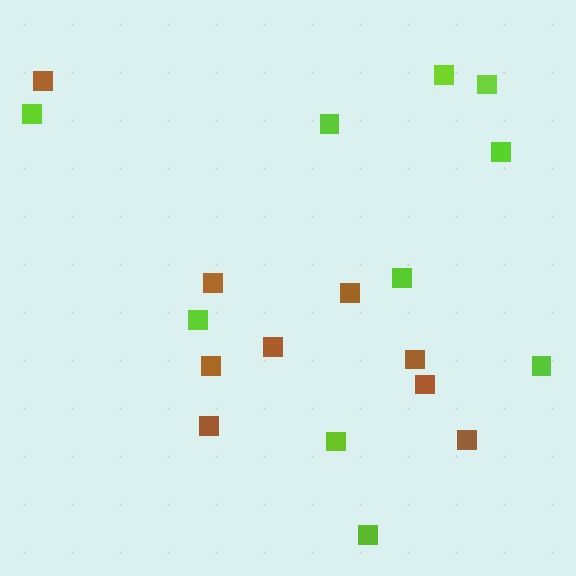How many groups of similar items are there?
There are 2 groups: one group of brown squares (9) and one group of lime squares (10).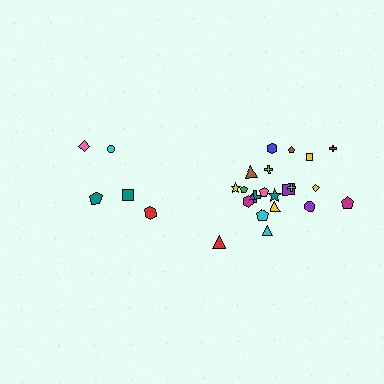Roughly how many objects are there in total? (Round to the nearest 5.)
Roughly 25 objects in total.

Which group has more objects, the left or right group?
The right group.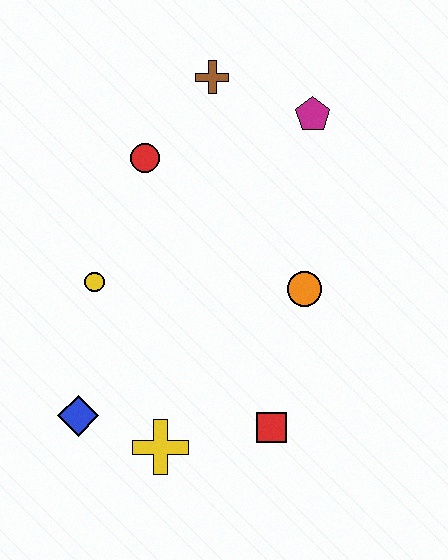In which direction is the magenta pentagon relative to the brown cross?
The magenta pentagon is to the right of the brown cross.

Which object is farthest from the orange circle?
The blue diamond is farthest from the orange circle.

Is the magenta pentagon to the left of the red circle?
No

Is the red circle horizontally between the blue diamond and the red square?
Yes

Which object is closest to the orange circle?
The red square is closest to the orange circle.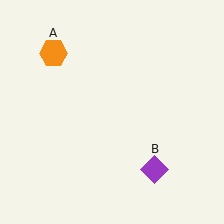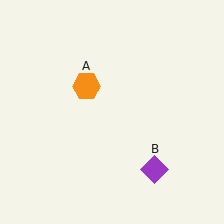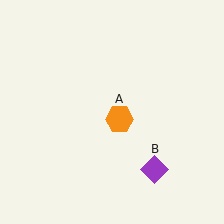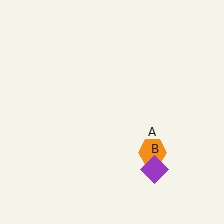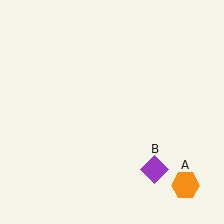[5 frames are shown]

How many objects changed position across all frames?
1 object changed position: orange hexagon (object A).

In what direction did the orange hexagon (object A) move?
The orange hexagon (object A) moved down and to the right.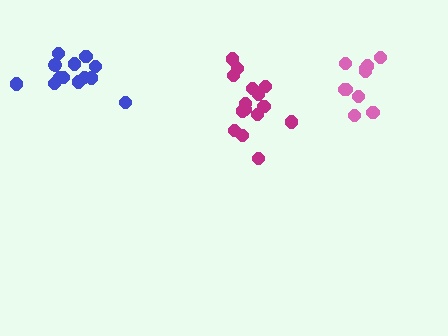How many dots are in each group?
Group 1: 13 dots, Group 2: 15 dots, Group 3: 10 dots (38 total).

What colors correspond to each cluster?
The clusters are colored: blue, magenta, pink.